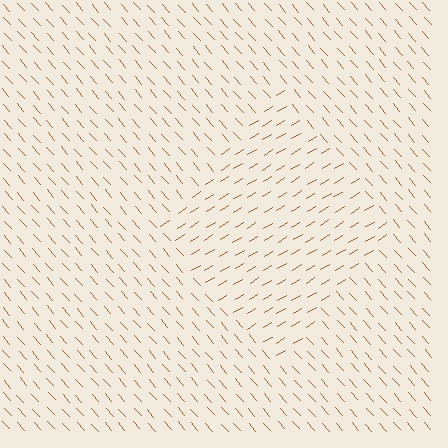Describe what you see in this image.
The image is filled with small brown line segments. A diamond region in the image has lines oriented differently from the surrounding lines, creating a visible texture boundary.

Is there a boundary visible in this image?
Yes, there is a texture boundary formed by a change in line orientation.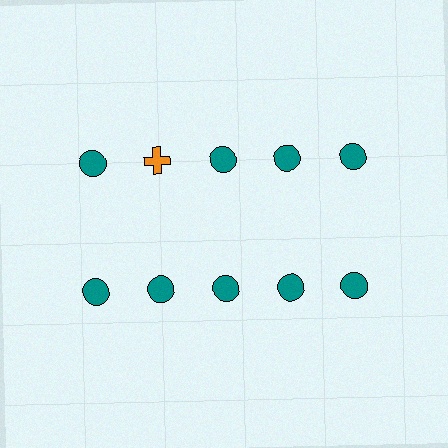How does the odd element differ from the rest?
It differs in both color (orange instead of teal) and shape (cross instead of circle).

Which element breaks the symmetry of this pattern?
The orange cross in the top row, second from left column breaks the symmetry. All other shapes are teal circles.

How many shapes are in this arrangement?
There are 10 shapes arranged in a grid pattern.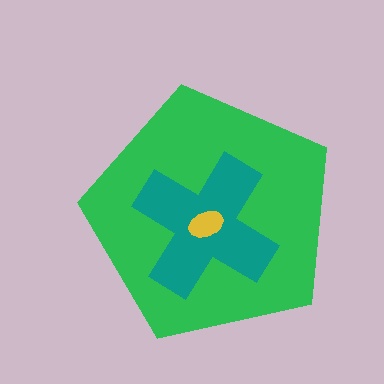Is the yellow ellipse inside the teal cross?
Yes.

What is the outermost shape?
The green pentagon.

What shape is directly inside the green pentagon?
The teal cross.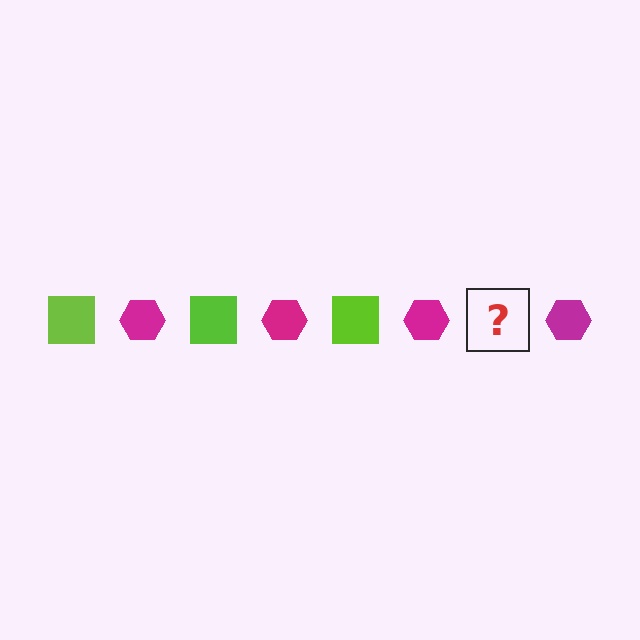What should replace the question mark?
The question mark should be replaced with a lime square.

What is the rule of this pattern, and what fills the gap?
The rule is that the pattern alternates between lime square and magenta hexagon. The gap should be filled with a lime square.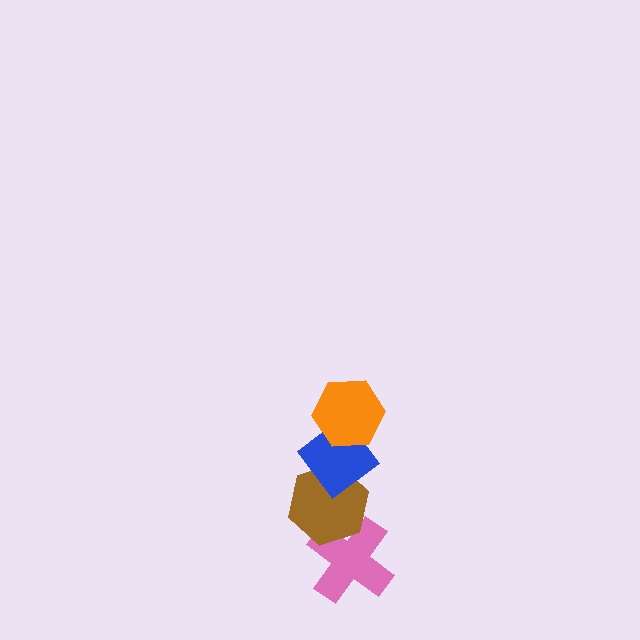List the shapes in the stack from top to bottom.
From top to bottom: the orange hexagon, the blue diamond, the brown hexagon, the pink cross.